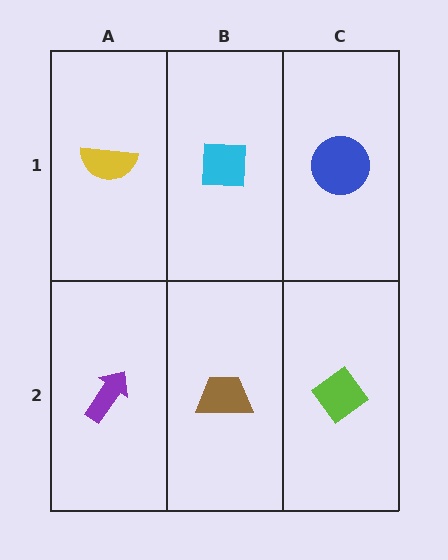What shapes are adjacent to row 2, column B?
A cyan square (row 1, column B), a purple arrow (row 2, column A), a lime diamond (row 2, column C).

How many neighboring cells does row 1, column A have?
2.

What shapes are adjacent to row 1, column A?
A purple arrow (row 2, column A), a cyan square (row 1, column B).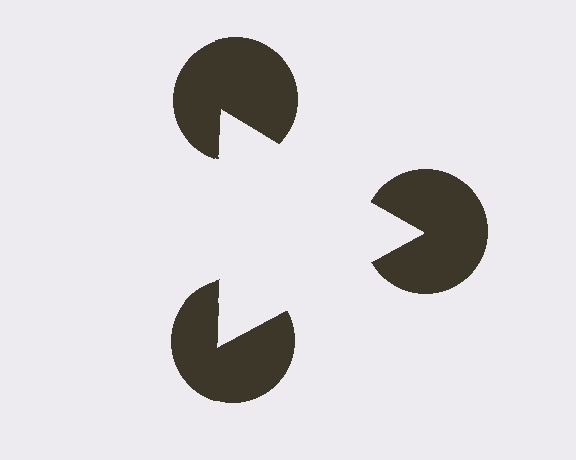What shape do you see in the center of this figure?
An illusory triangle — its edges are inferred from the aligned wedge cuts in the pac-man discs, not physically drawn.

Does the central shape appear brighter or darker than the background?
It typically appears slightly brighter than the background, even though no actual brightness change is drawn.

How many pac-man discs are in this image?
There are 3 — one at each vertex of the illusory triangle.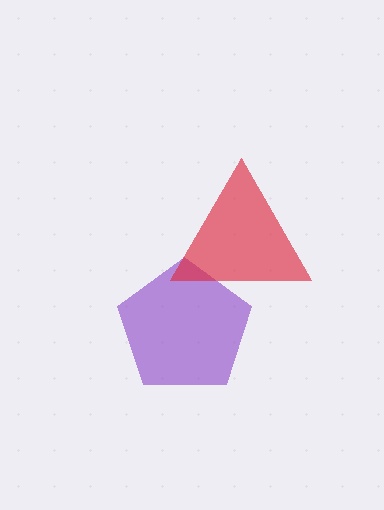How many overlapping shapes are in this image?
There are 2 overlapping shapes in the image.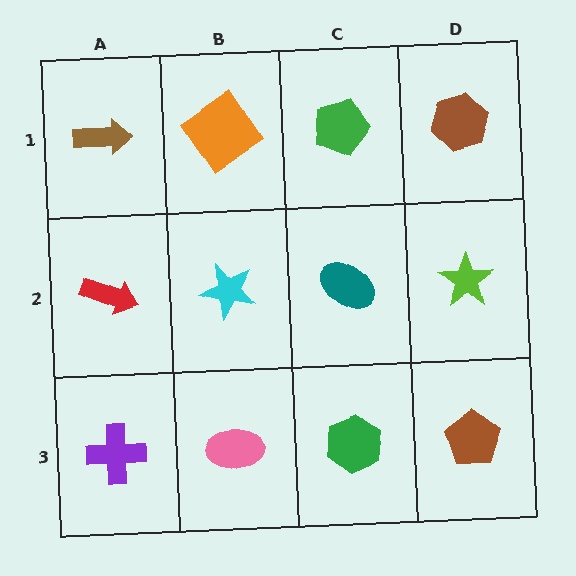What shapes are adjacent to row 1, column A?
A red arrow (row 2, column A), an orange diamond (row 1, column B).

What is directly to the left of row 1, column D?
A green pentagon.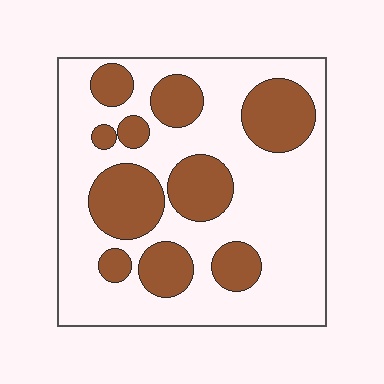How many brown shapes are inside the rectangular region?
10.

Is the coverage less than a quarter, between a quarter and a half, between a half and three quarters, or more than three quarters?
Between a quarter and a half.